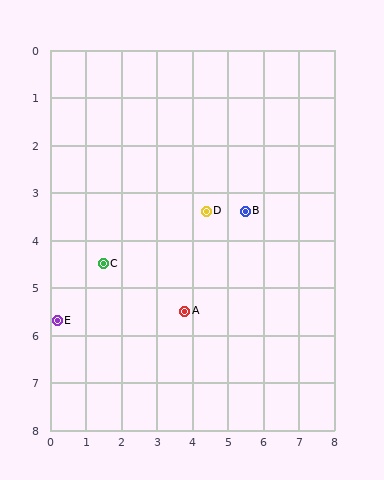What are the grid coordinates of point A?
Point A is at approximately (3.8, 5.5).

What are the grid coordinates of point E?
Point E is at approximately (0.2, 5.7).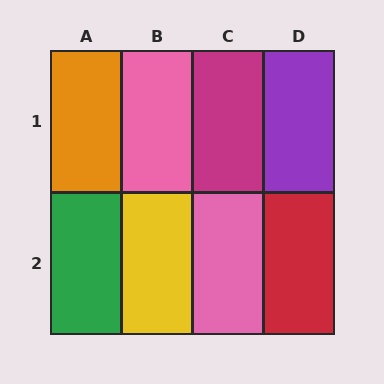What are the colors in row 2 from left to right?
Green, yellow, pink, red.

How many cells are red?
1 cell is red.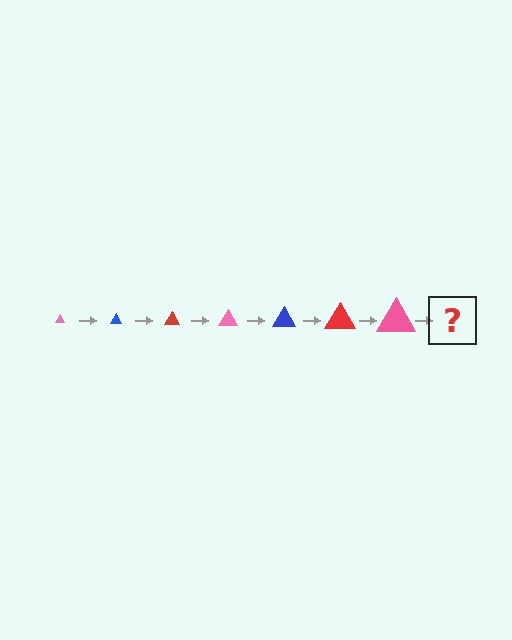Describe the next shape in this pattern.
It should be a blue triangle, larger than the previous one.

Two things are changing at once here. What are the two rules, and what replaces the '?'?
The two rules are that the triangle grows larger each step and the color cycles through pink, blue, and red. The '?' should be a blue triangle, larger than the previous one.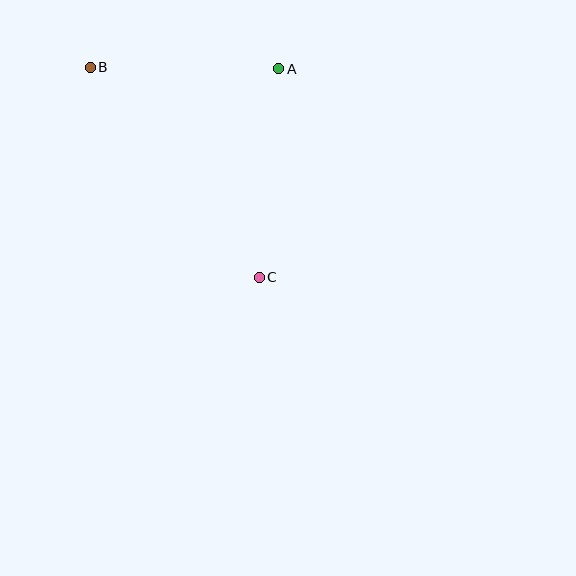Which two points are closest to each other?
Points A and B are closest to each other.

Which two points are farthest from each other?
Points B and C are farthest from each other.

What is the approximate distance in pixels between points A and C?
The distance between A and C is approximately 210 pixels.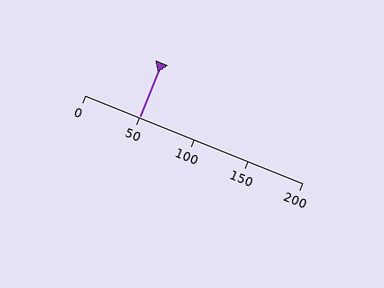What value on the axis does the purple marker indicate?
The marker indicates approximately 50.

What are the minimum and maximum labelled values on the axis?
The axis runs from 0 to 200.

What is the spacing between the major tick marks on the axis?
The major ticks are spaced 50 apart.